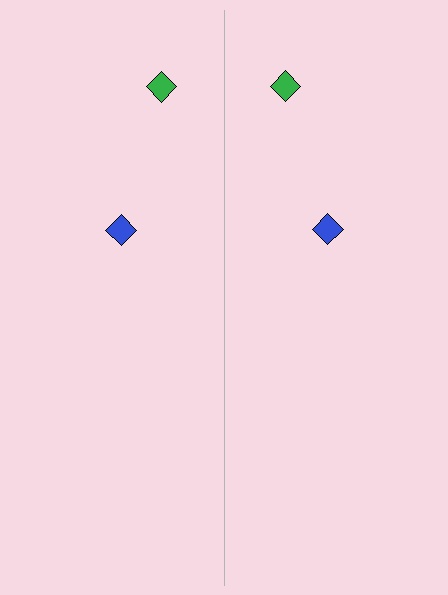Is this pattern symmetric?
Yes, this pattern has bilateral (reflection) symmetry.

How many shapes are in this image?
There are 4 shapes in this image.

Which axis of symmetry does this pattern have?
The pattern has a vertical axis of symmetry running through the center of the image.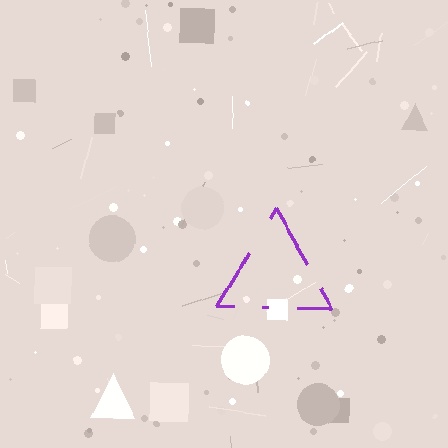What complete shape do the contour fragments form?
The contour fragments form a triangle.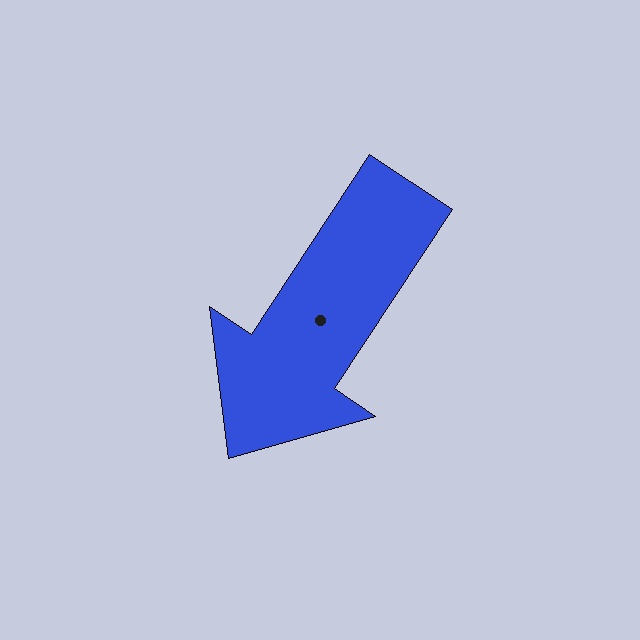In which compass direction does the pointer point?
Southwest.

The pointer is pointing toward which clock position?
Roughly 7 o'clock.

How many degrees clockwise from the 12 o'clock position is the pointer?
Approximately 213 degrees.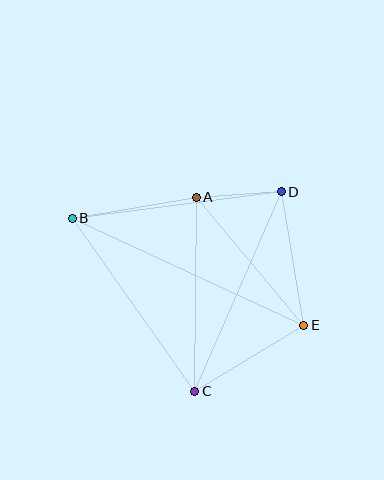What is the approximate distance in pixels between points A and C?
The distance between A and C is approximately 194 pixels.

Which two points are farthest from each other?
Points B and E are farthest from each other.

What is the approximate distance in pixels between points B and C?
The distance between B and C is approximately 212 pixels.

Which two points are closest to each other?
Points A and D are closest to each other.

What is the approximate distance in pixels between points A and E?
The distance between A and E is approximately 167 pixels.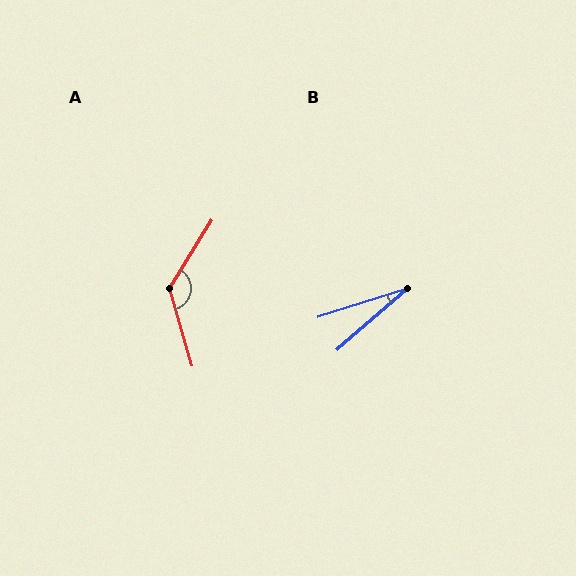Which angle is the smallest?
B, at approximately 23 degrees.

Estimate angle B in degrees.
Approximately 23 degrees.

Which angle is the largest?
A, at approximately 133 degrees.